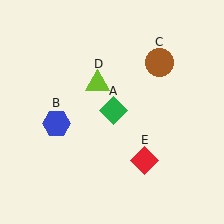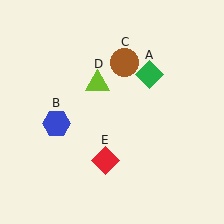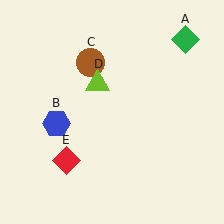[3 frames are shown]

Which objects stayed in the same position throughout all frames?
Blue hexagon (object B) and lime triangle (object D) remained stationary.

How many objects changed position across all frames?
3 objects changed position: green diamond (object A), brown circle (object C), red diamond (object E).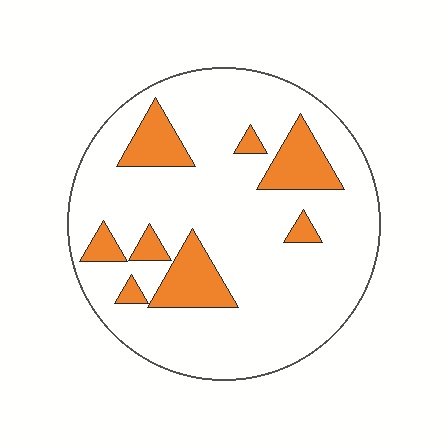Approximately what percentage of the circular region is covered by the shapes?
Approximately 20%.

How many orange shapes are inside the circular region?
8.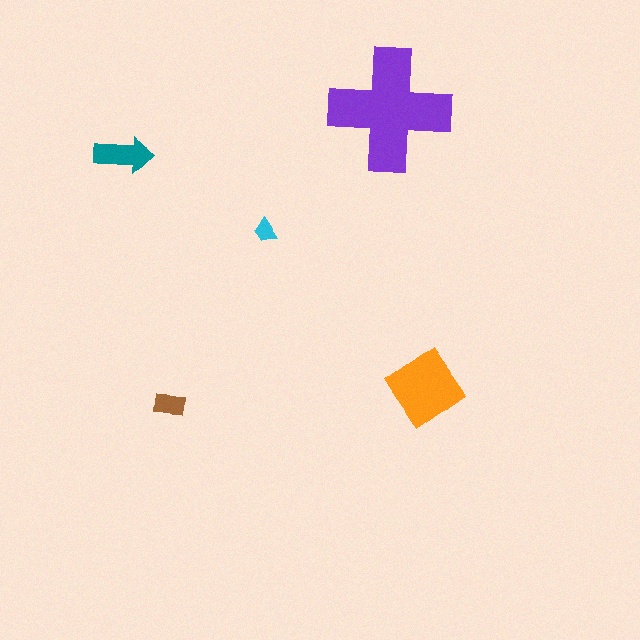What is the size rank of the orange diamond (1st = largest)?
2nd.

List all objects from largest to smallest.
The purple cross, the orange diamond, the teal arrow, the brown rectangle, the cyan trapezoid.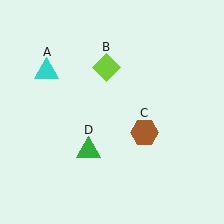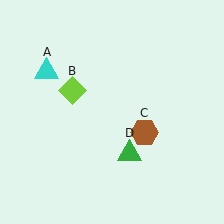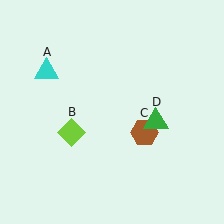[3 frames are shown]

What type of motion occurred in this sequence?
The lime diamond (object B), green triangle (object D) rotated counterclockwise around the center of the scene.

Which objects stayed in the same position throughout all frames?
Cyan triangle (object A) and brown hexagon (object C) remained stationary.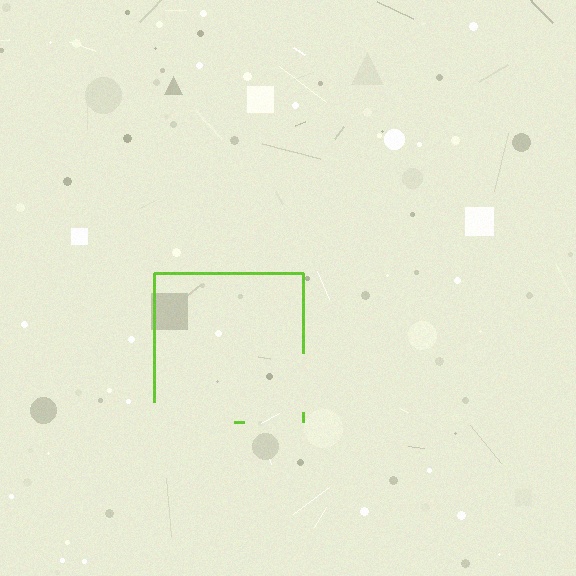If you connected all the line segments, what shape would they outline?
They would outline a square.